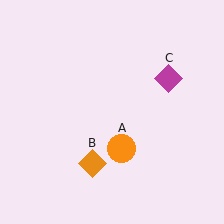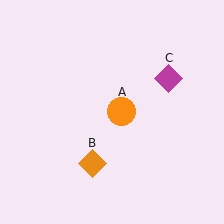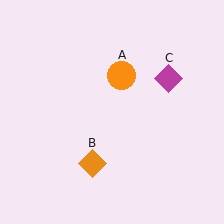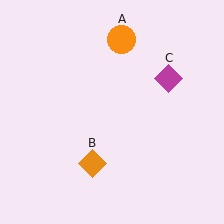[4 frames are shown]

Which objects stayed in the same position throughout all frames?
Orange diamond (object B) and magenta diamond (object C) remained stationary.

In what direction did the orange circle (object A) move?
The orange circle (object A) moved up.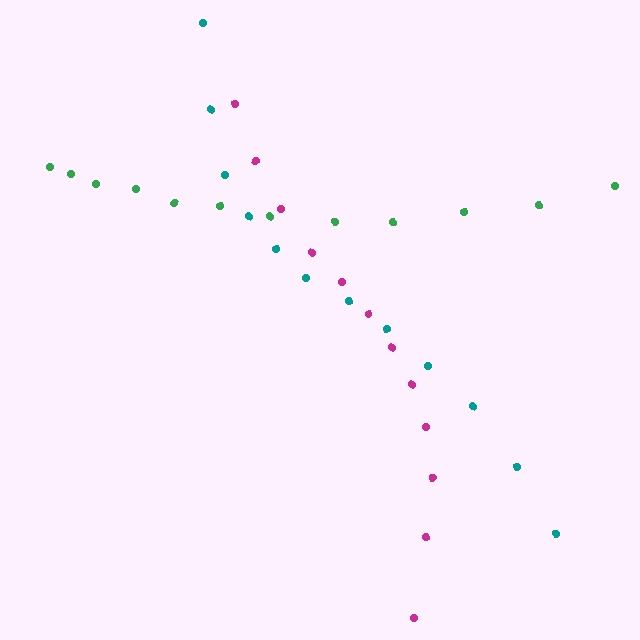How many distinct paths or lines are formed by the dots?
There are 3 distinct paths.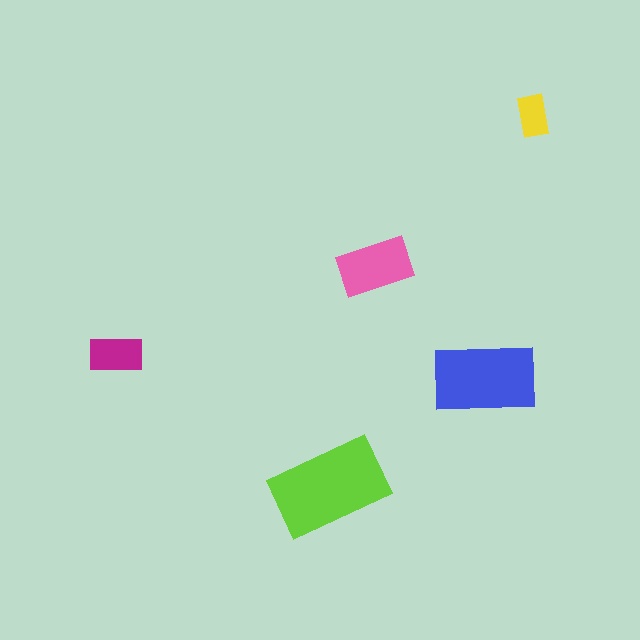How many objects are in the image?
There are 5 objects in the image.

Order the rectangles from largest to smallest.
the lime one, the blue one, the pink one, the magenta one, the yellow one.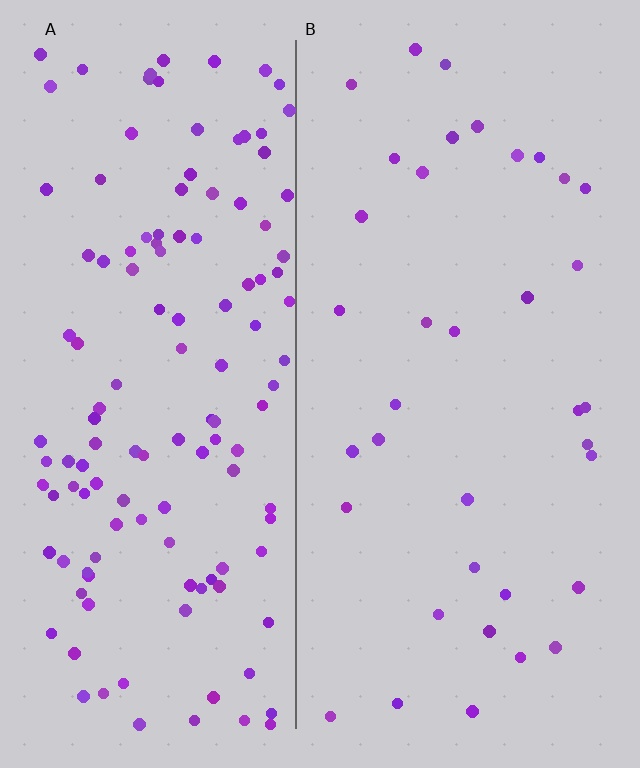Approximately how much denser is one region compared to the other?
Approximately 3.6× — region A over region B.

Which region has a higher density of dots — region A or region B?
A (the left).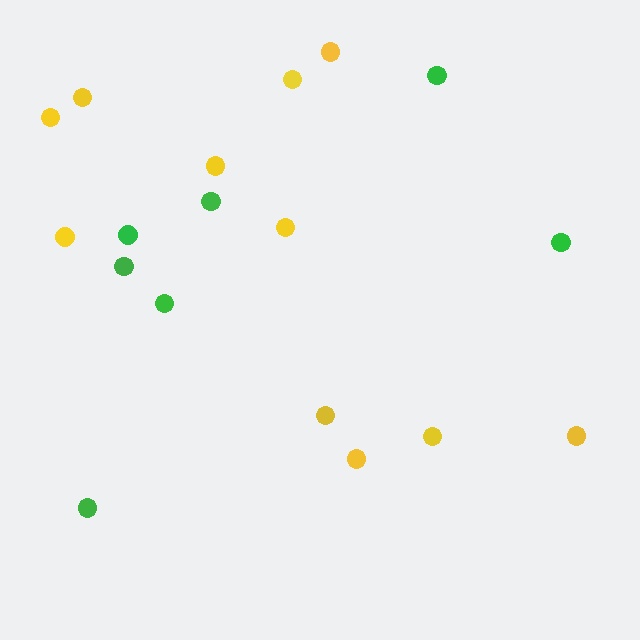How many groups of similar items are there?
There are 2 groups: one group of yellow circles (11) and one group of green circles (7).